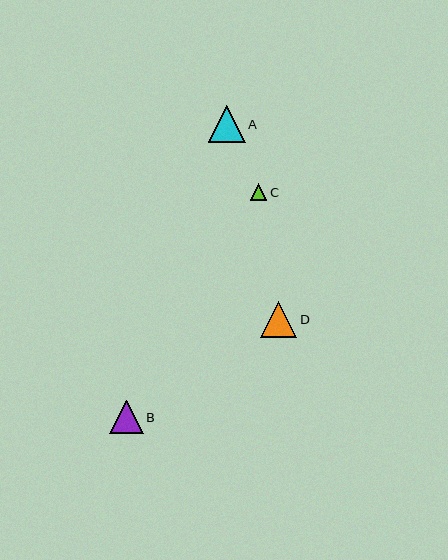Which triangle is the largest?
Triangle D is the largest with a size of approximately 36 pixels.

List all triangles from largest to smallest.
From largest to smallest: D, A, B, C.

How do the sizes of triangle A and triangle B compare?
Triangle A and triangle B are approximately the same size.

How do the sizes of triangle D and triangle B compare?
Triangle D and triangle B are approximately the same size.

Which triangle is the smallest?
Triangle C is the smallest with a size of approximately 16 pixels.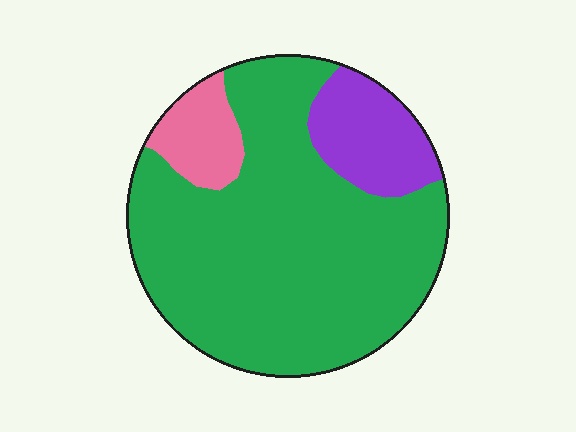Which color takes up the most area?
Green, at roughly 75%.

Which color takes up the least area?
Pink, at roughly 10%.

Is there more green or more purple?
Green.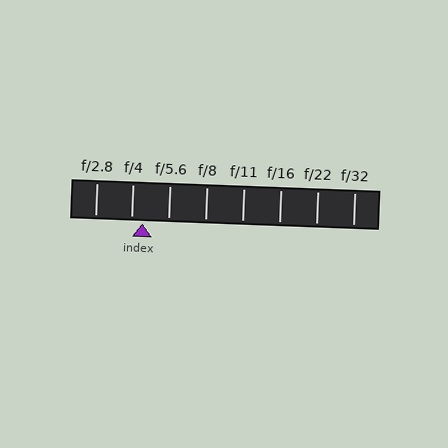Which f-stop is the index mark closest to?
The index mark is closest to f/4.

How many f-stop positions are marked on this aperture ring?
There are 8 f-stop positions marked.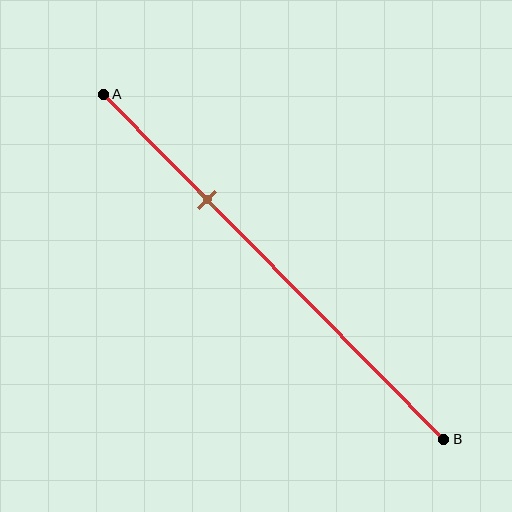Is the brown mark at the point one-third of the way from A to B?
Yes, the mark is approximately at the one-third point.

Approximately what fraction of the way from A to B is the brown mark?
The brown mark is approximately 30% of the way from A to B.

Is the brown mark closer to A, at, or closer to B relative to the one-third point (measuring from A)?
The brown mark is approximately at the one-third point of segment AB.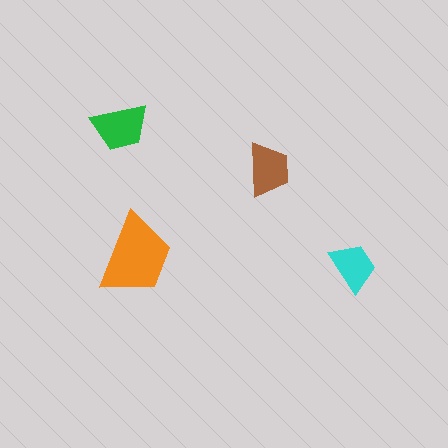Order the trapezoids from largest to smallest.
the orange one, the green one, the brown one, the cyan one.